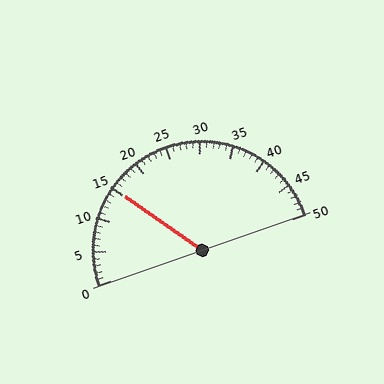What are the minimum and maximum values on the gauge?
The gauge ranges from 0 to 50.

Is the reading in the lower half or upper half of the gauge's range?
The reading is in the lower half of the range (0 to 50).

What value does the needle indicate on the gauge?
The needle indicates approximately 15.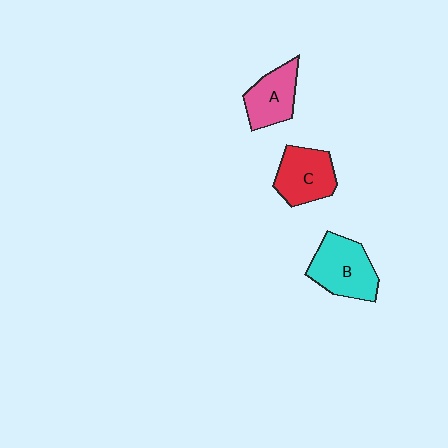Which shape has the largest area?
Shape B (cyan).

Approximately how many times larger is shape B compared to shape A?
Approximately 1.3 times.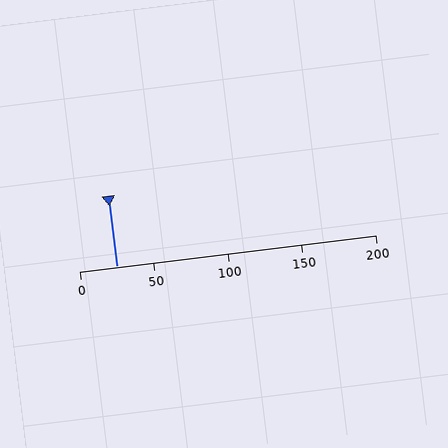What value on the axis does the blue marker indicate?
The marker indicates approximately 25.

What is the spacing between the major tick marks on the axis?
The major ticks are spaced 50 apart.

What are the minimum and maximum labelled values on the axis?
The axis runs from 0 to 200.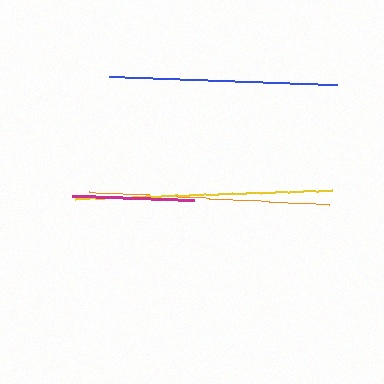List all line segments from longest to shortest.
From longest to shortest: yellow, orange, blue, magenta.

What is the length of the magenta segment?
The magenta segment is approximately 123 pixels long.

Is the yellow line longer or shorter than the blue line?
The yellow line is longer than the blue line.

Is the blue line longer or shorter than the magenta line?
The blue line is longer than the magenta line.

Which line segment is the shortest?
The magenta line is the shortest at approximately 123 pixels.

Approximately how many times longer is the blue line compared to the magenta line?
The blue line is approximately 1.9 times the length of the magenta line.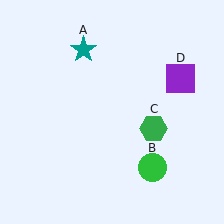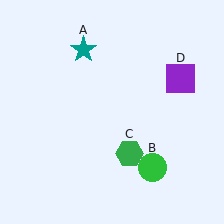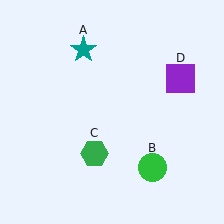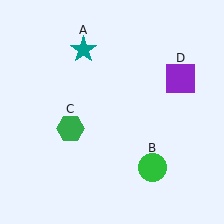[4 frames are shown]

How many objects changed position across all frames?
1 object changed position: green hexagon (object C).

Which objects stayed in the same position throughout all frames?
Teal star (object A) and green circle (object B) and purple square (object D) remained stationary.